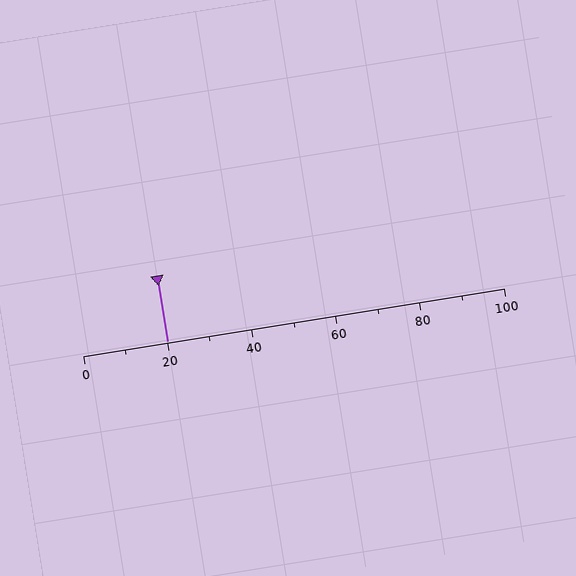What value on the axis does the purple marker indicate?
The marker indicates approximately 20.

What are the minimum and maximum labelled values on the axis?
The axis runs from 0 to 100.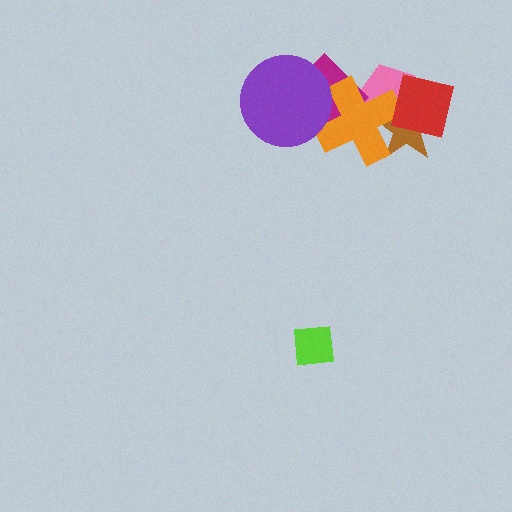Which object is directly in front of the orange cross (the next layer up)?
The red square is directly in front of the orange cross.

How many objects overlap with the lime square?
0 objects overlap with the lime square.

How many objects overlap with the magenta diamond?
3 objects overlap with the magenta diamond.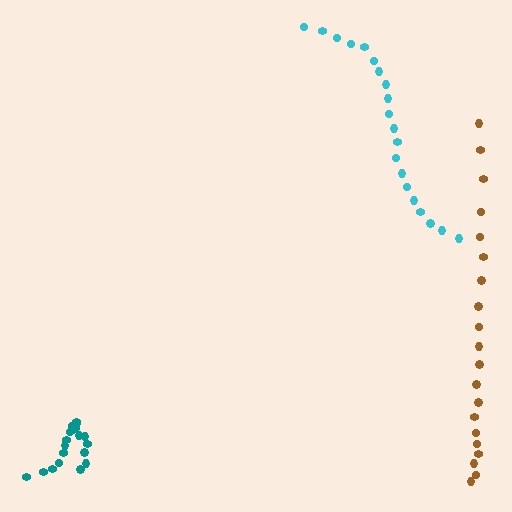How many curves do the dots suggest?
There are 3 distinct paths.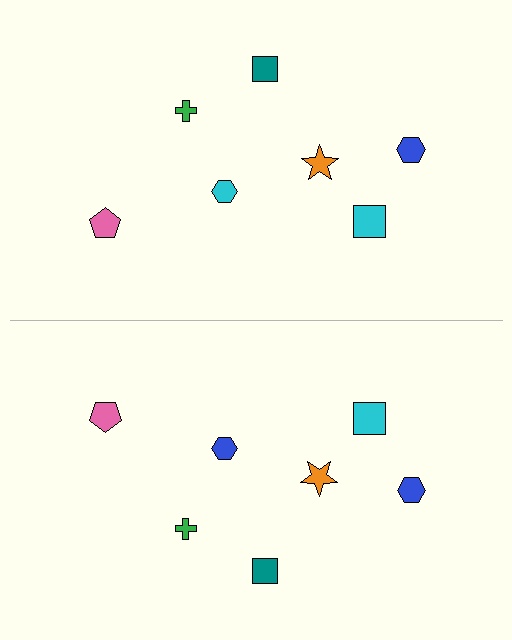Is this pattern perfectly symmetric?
No, the pattern is not perfectly symmetric. The blue hexagon on the bottom side breaks the symmetry — its mirror counterpart is cyan.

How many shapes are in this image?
There are 14 shapes in this image.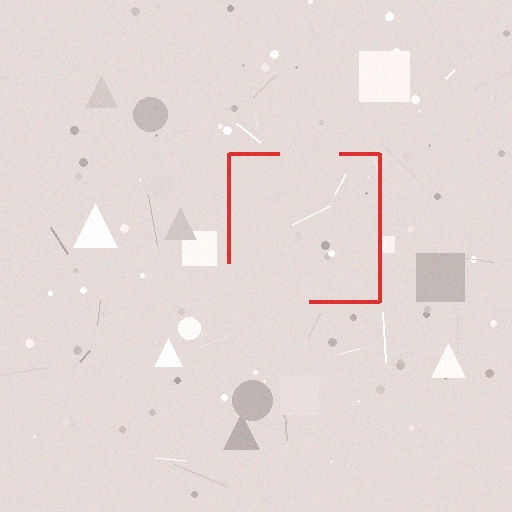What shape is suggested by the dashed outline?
The dashed outline suggests a square.